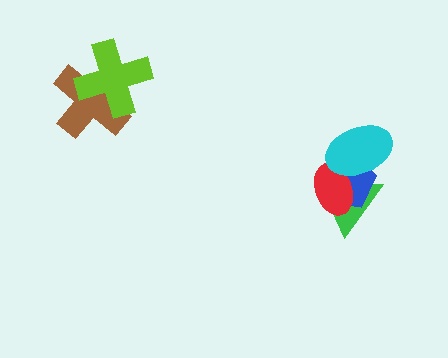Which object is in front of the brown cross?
The lime cross is in front of the brown cross.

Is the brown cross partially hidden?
Yes, it is partially covered by another shape.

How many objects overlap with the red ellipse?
3 objects overlap with the red ellipse.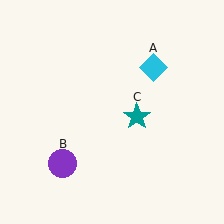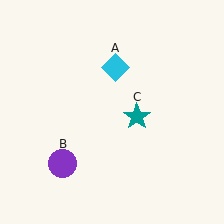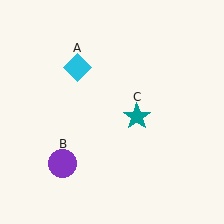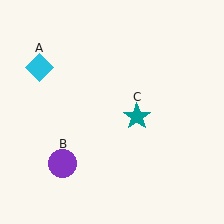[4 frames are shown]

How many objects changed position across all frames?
1 object changed position: cyan diamond (object A).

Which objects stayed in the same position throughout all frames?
Purple circle (object B) and teal star (object C) remained stationary.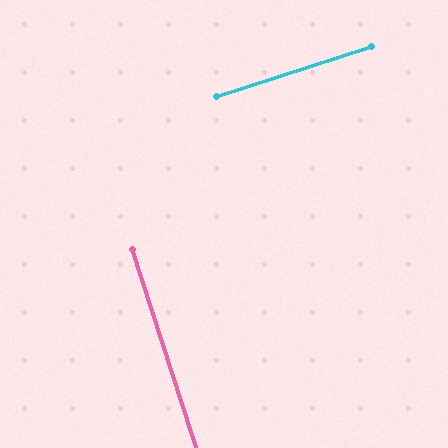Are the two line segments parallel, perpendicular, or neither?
Perpendicular — they meet at approximately 90°.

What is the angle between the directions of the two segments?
Approximately 90 degrees.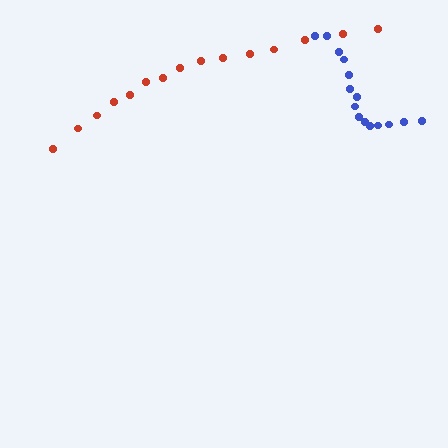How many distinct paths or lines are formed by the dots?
There are 2 distinct paths.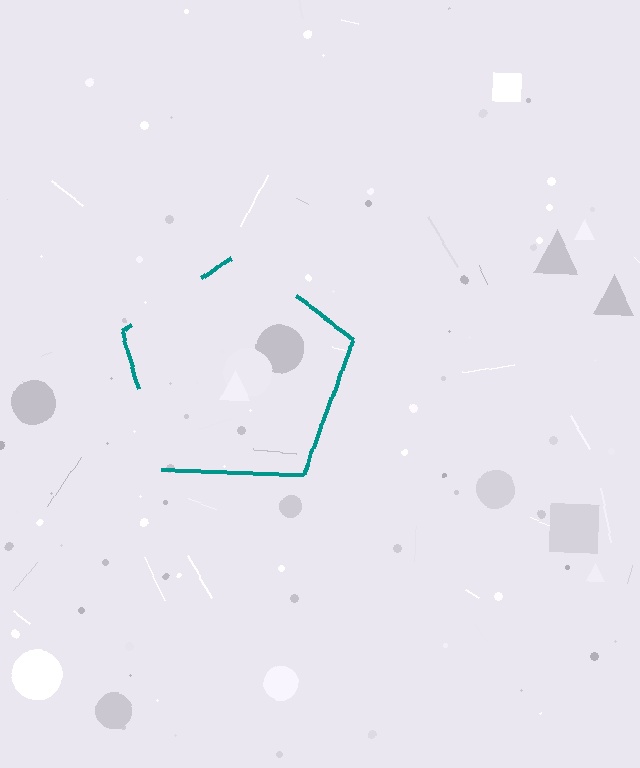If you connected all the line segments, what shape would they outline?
They would outline a pentagon.